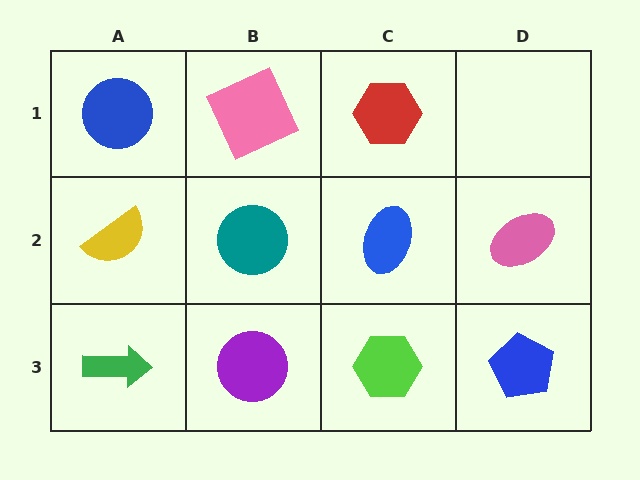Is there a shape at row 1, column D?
No, that cell is empty.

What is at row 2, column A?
A yellow semicircle.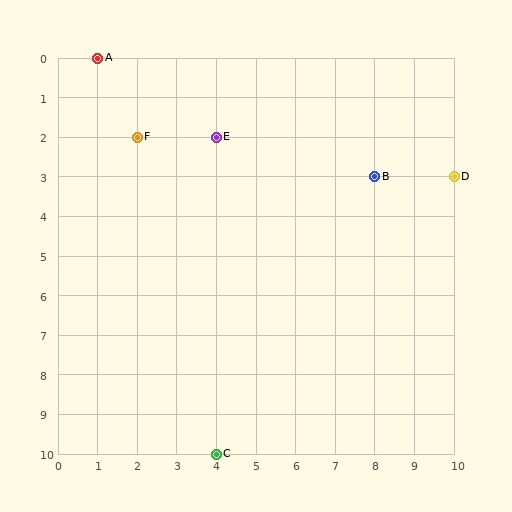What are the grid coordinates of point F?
Point F is at grid coordinates (2, 2).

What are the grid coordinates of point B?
Point B is at grid coordinates (8, 3).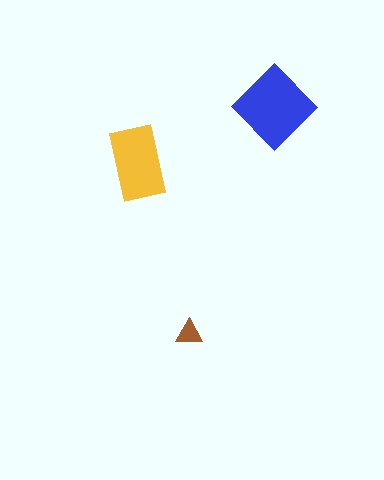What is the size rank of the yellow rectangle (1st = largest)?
2nd.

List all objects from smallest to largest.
The brown triangle, the yellow rectangle, the blue diamond.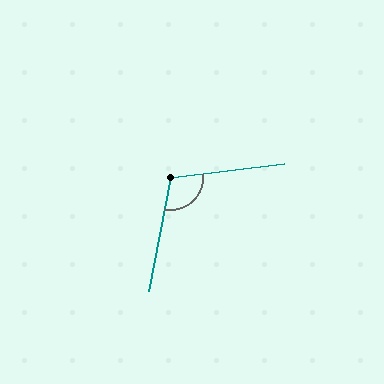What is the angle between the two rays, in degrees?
Approximately 108 degrees.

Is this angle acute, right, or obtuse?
It is obtuse.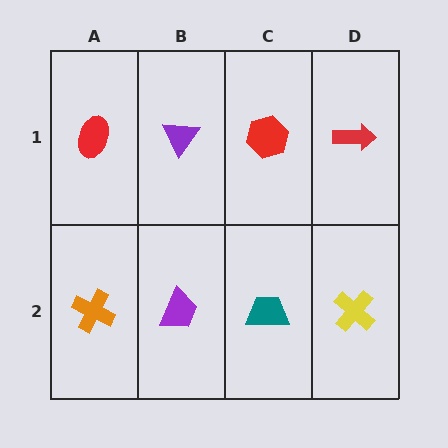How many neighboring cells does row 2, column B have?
3.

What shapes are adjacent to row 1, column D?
A yellow cross (row 2, column D), a red hexagon (row 1, column C).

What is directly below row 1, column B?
A purple trapezoid.